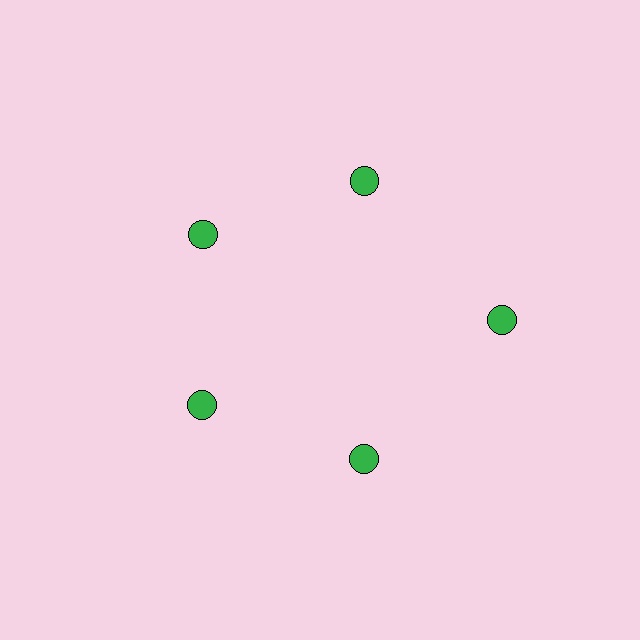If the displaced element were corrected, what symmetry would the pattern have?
It would have 5-fold rotational symmetry — the pattern would map onto itself every 72 degrees.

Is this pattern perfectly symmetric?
No. The 5 green circles are arranged in a ring, but one element near the 3 o'clock position is pushed outward from the center, breaking the 5-fold rotational symmetry.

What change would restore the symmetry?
The symmetry would be restored by moving it inward, back onto the ring so that all 5 circles sit at equal angles and equal distance from the center.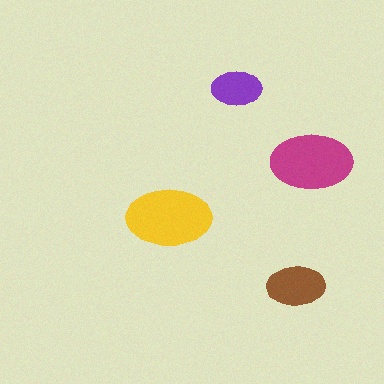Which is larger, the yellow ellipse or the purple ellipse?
The yellow one.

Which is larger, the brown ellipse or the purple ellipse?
The brown one.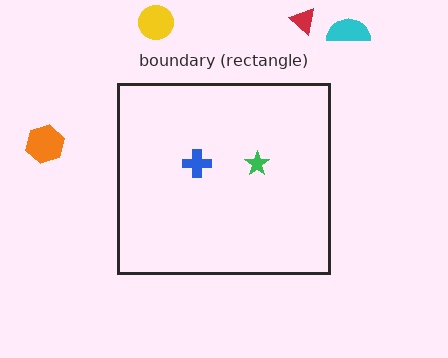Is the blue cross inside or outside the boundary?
Inside.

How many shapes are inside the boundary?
2 inside, 4 outside.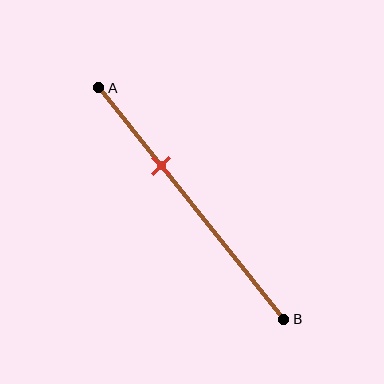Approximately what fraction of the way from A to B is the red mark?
The red mark is approximately 35% of the way from A to B.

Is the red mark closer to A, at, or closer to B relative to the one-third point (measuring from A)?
The red mark is approximately at the one-third point of segment AB.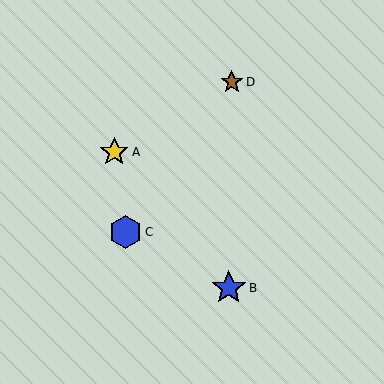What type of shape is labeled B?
Shape B is a blue star.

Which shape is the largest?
The blue star (labeled B) is the largest.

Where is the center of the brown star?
The center of the brown star is at (232, 82).